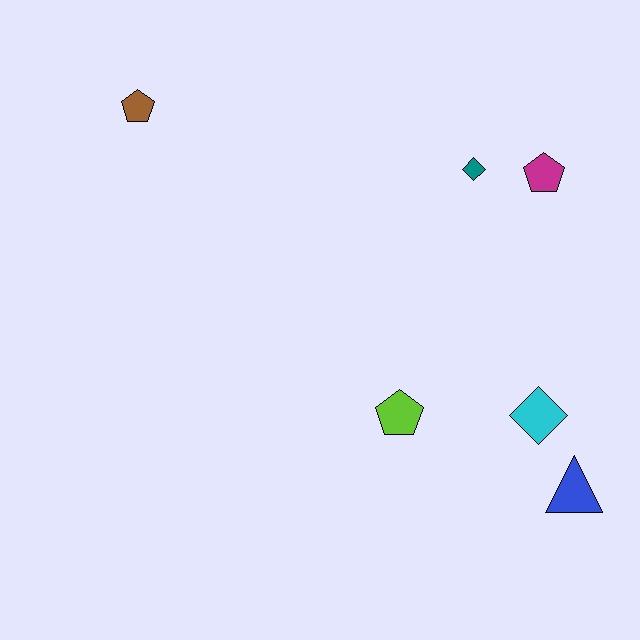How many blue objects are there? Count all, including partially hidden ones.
There is 1 blue object.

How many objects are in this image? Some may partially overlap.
There are 6 objects.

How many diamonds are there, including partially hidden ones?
There are 2 diamonds.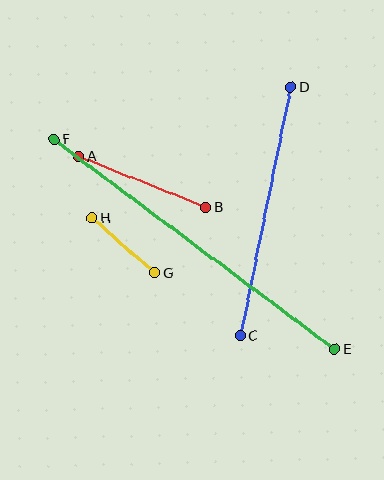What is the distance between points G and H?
The distance is approximately 83 pixels.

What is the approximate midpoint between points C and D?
The midpoint is at approximately (266, 211) pixels.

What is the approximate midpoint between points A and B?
The midpoint is at approximately (142, 182) pixels.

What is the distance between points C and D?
The distance is approximately 253 pixels.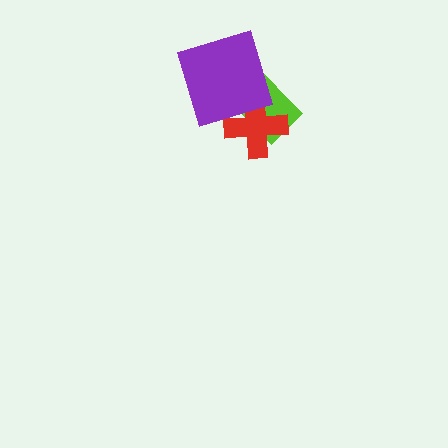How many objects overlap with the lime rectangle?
2 objects overlap with the lime rectangle.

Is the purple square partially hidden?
No, no other shape covers it.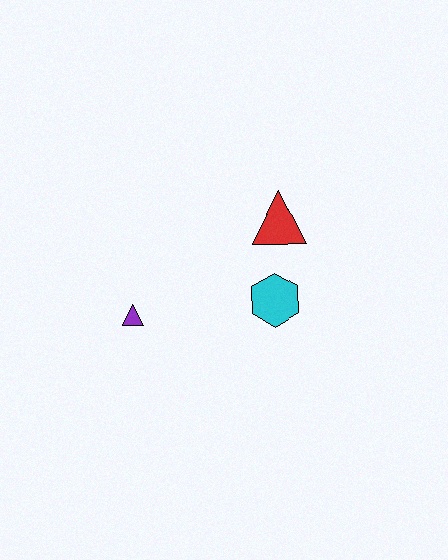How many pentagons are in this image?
There are no pentagons.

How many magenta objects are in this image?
There are no magenta objects.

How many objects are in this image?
There are 3 objects.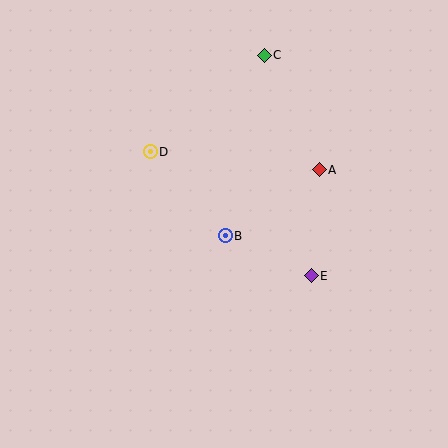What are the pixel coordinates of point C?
Point C is at (264, 55).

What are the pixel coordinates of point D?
Point D is at (150, 152).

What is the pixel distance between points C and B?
The distance between C and B is 184 pixels.